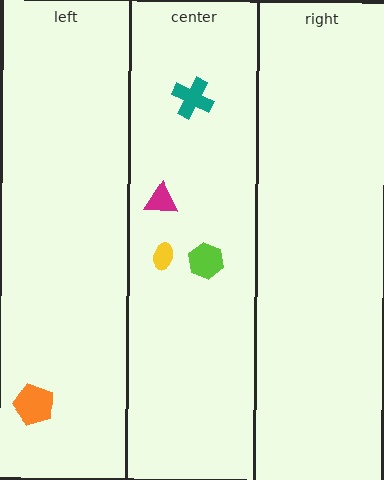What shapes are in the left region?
The orange pentagon.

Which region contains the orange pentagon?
The left region.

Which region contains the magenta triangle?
The center region.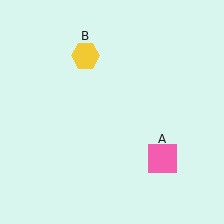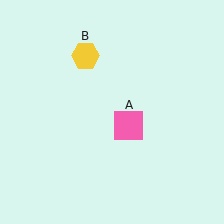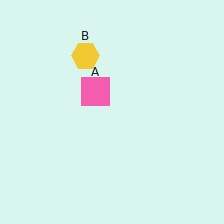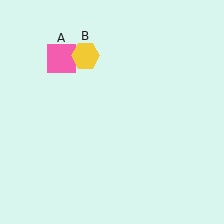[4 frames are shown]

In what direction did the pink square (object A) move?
The pink square (object A) moved up and to the left.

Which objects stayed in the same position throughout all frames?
Yellow hexagon (object B) remained stationary.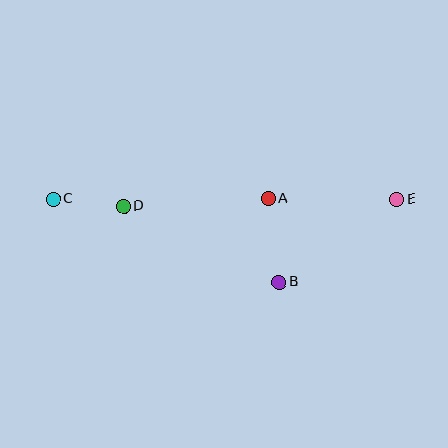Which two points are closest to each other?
Points C and D are closest to each other.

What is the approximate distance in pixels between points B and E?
The distance between B and E is approximately 144 pixels.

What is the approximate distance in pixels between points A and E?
The distance between A and E is approximately 129 pixels.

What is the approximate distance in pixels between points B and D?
The distance between B and D is approximately 173 pixels.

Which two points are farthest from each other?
Points C and E are farthest from each other.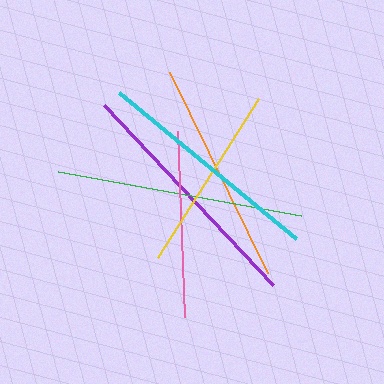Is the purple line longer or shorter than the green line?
The green line is longer than the purple line.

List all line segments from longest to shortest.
From longest to shortest: green, purple, cyan, orange, yellow, pink.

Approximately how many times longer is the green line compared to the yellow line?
The green line is approximately 1.3 times the length of the yellow line.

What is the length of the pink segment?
The pink segment is approximately 186 pixels long.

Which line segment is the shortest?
The pink line is the shortest at approximately 186 pixels.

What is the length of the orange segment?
The orange segment is approximately 223 pixels long.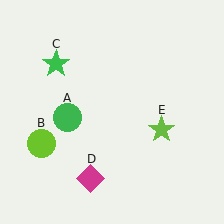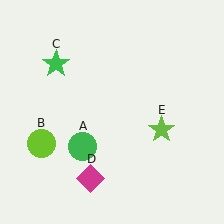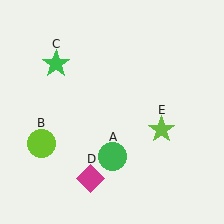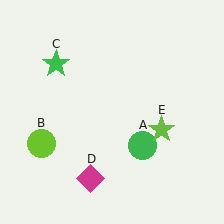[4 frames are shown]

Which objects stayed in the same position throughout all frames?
Lime circle (object B) and green star (object C) and magenta diamond (object D) and lime star (object E) remained stationary.